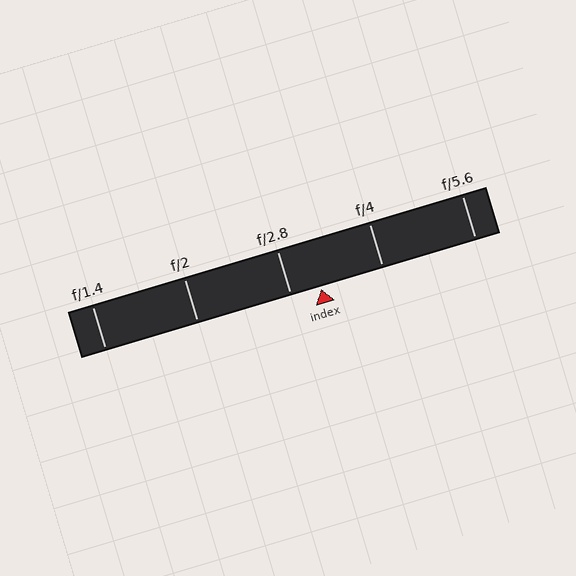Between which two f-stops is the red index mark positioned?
The index mark is between f/2.8 and f/4.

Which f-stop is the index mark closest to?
The index mark is closest to f/2.8.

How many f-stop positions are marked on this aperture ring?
There are 5 f-stop positions marked.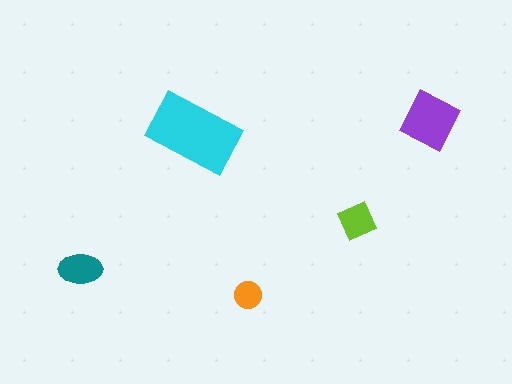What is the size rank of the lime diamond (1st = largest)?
4th.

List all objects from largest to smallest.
The cyan rectangle, the purple square, the teal ellipse, the lime diamond, the orange circle.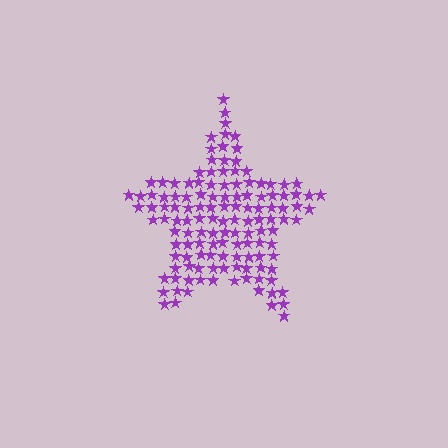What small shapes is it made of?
It is made of small stars.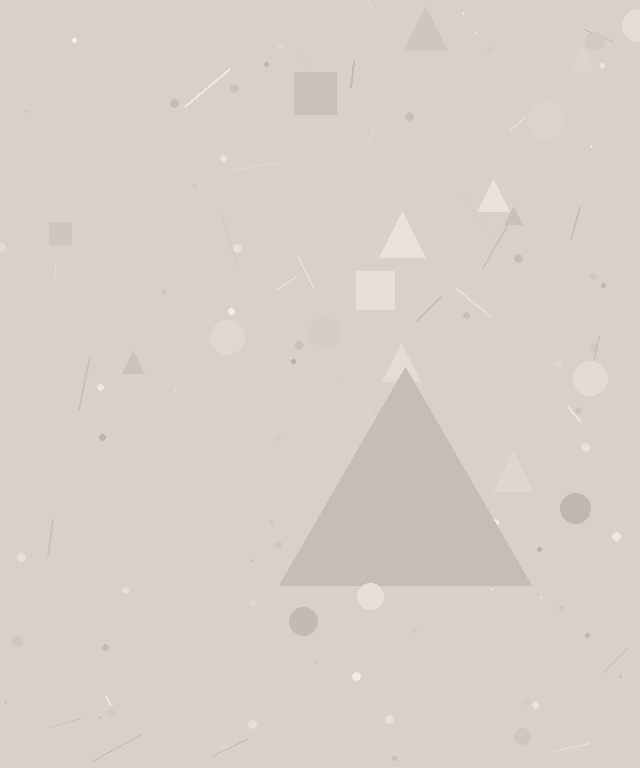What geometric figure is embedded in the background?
A triangle is embedded in the background.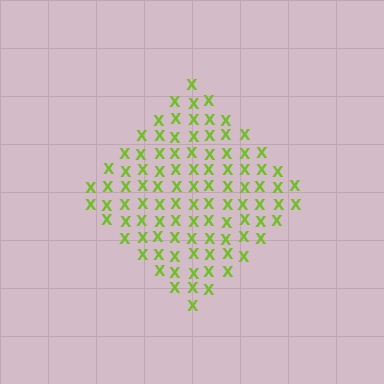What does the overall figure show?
The overall figure shows a diamond.